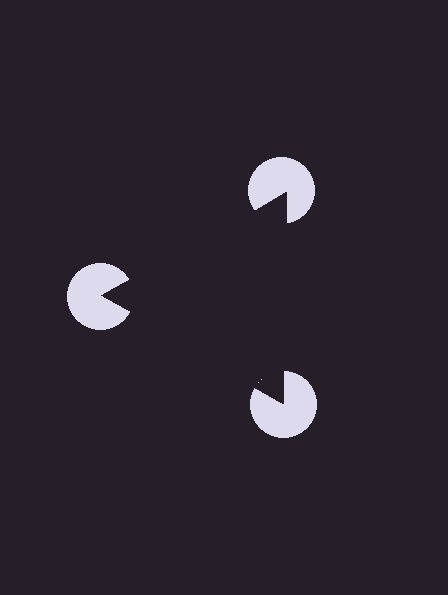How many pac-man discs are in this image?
There are 3 — one at each vertex of the illusory triangle.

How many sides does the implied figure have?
3 sides.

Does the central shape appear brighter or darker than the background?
It typically appears slightly darker than the background, even though no actual brightness change is drawn.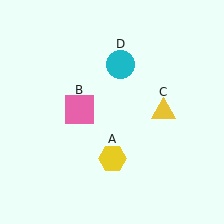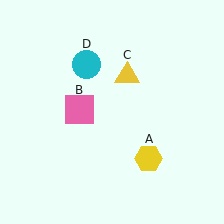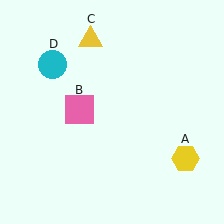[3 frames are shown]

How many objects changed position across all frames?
3 objects changed position: yellow hexagon (object A), yellow triangle (object C), cyan circle (object D).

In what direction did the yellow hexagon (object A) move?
The yellow hexagon (object A) moved right.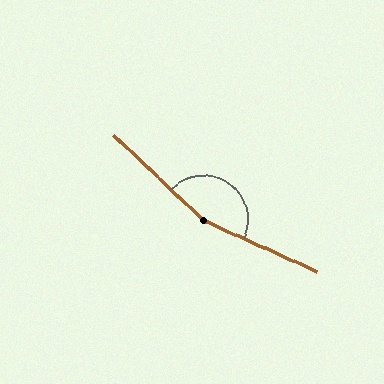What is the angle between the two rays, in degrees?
Approximately 161 degrees.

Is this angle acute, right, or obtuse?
It is obtuse.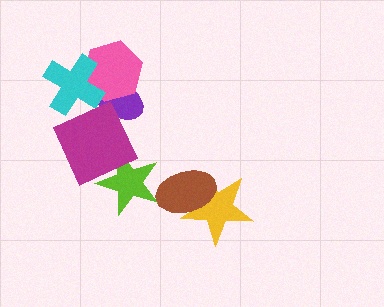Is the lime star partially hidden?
Yes, it is partially covered by another shape.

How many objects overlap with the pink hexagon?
2 objects overlap with the pink hexagon.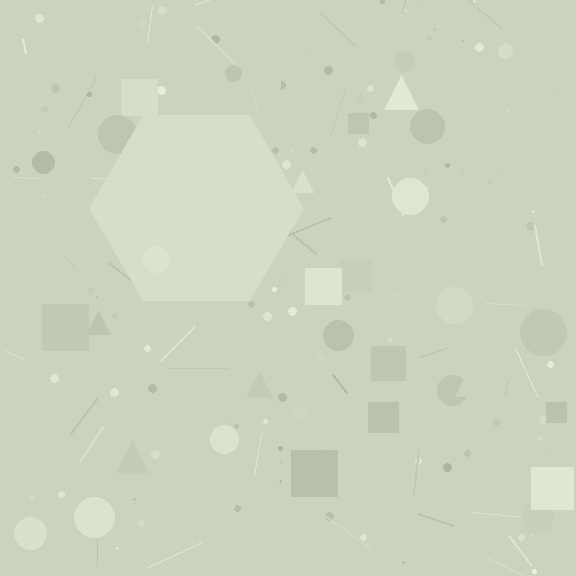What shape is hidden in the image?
A hexagon is hidden in the image.